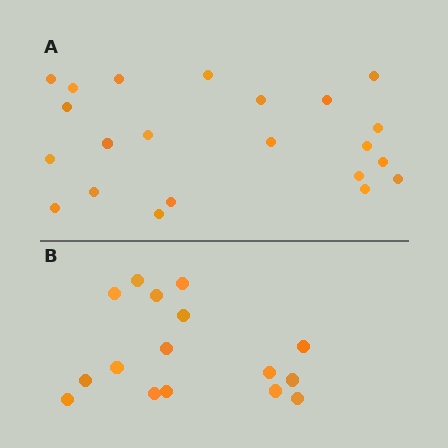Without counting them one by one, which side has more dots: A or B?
Region A (the top region) has more dots.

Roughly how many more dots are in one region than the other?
Region A has about 6 more dots than region B.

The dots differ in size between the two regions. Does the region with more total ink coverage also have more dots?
No. Region B has more total ink coverage because its dots are larger, but region A actually contains more individual dots. Total area can be misleading — the number of items is what matters here.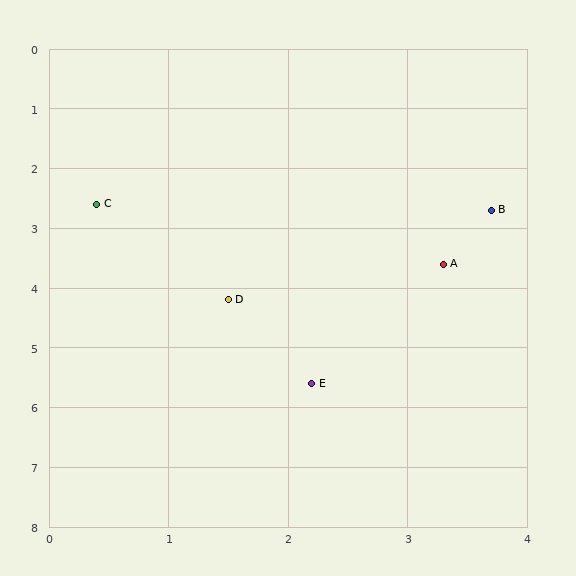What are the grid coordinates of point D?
Point D is at approximately (1.5, 4.2).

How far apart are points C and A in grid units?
Points C and A are about 3.1 grid units apart.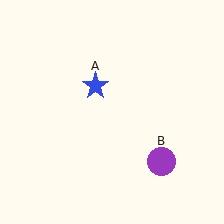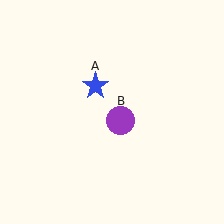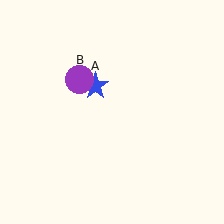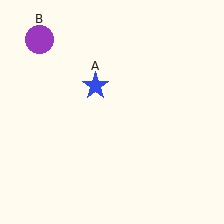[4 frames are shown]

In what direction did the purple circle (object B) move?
The purple circle (object B) moved up and to the left.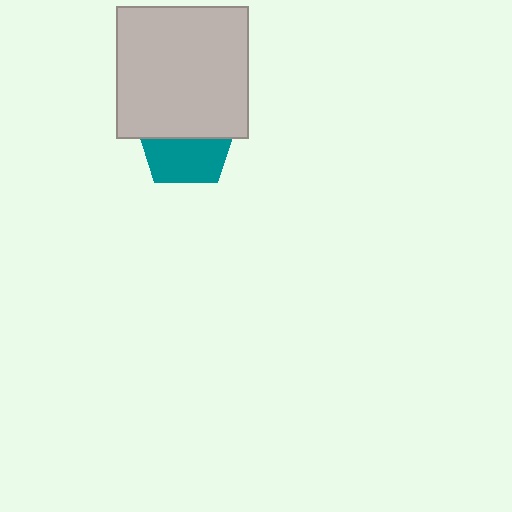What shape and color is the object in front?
The object in front is a light gray square.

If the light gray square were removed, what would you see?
You would see the complete teal pentagon.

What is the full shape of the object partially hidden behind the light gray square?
The partially hidden object is a teal pentagon.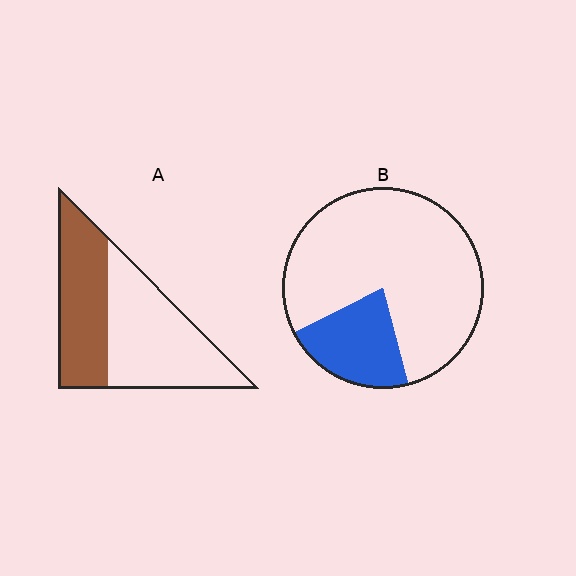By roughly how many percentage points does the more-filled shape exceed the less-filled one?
By roughly 20 percentage points (A over B).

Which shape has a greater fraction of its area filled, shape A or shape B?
Shape A.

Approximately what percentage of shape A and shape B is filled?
A is approximately 45% and B is approximately 20%.